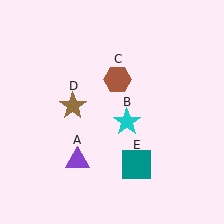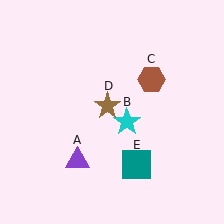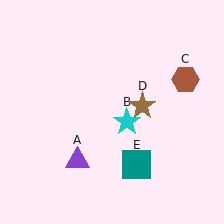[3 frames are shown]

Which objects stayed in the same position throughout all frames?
Purple triangle (object A) and cyan star (object B) and teal square (object E) remained stationary.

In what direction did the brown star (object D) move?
The brown star (object D) moved right.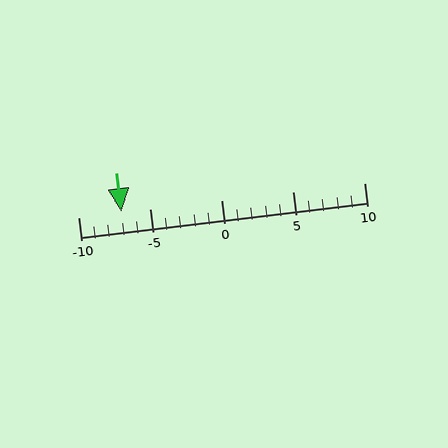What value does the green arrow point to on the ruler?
The green arrow points to approximately -7.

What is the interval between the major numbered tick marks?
The major tick marks are spaced 5 units apart.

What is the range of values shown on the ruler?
The ruler shows values from -10 to 10.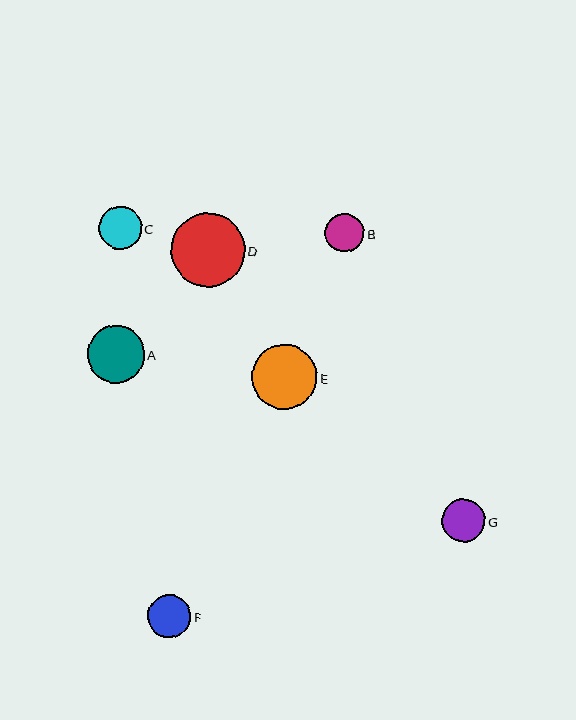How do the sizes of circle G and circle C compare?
Circle G and circle C are approximately the same size.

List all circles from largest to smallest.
From largest to smallest: D, E, A, G, F, C, B.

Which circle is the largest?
Circle D is the largest with a size of approximately 74 pixels.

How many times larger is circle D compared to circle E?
Circle D is approximately 1.1 times the size of circle E.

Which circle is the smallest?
Circle B is the smallest with a size of approximately 39 pixels.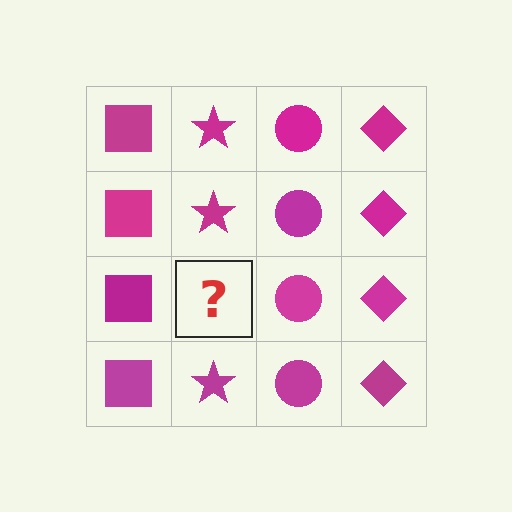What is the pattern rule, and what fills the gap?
The rule is that each column has a consistent shape. The gap should be filled with a magenta star.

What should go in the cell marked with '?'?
The missing cell should contain a magenta star.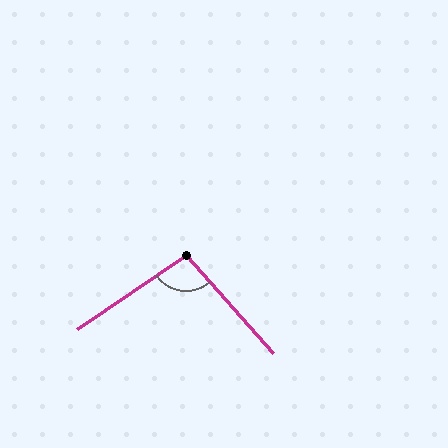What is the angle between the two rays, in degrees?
Approximately 97 degrees.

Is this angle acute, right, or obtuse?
It is obtuse.